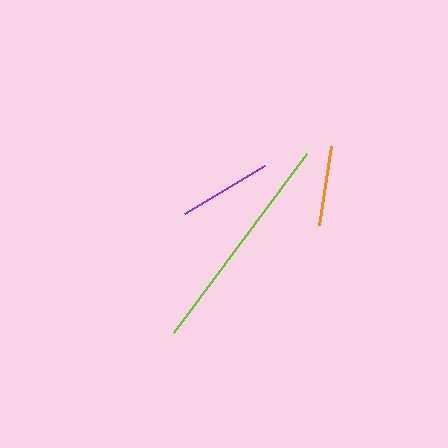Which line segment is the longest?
The lime line is the longest at approximately 223 pixels.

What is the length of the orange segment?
The orange segment is approximately 80 pixels long.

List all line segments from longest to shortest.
From longest to shortest: lime, purple, orange.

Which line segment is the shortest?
The orange line is the shortest at approximately 80 pixels.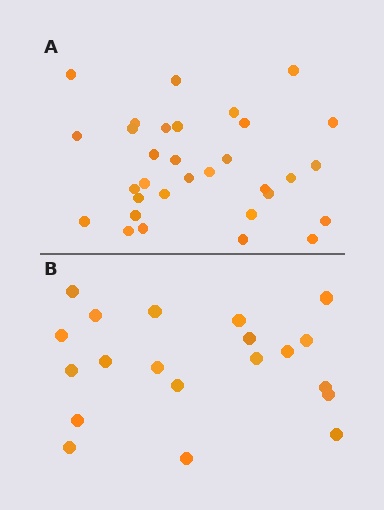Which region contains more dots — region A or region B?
Region A (the top region) has more dots.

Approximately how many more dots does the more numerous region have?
Region A has roughly 12 or so more dots than region B.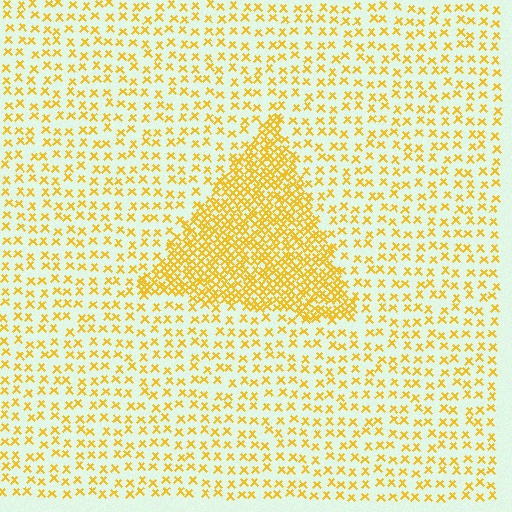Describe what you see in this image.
The image contains small yellow elements arranged at two different densities. A triangle-shaped region is visible where the elements are more densely packed than the surrounding area.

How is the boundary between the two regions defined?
The boundary is defined by a change in element density (approximately 2.7x ratio). All elements are the same color, size, and shape.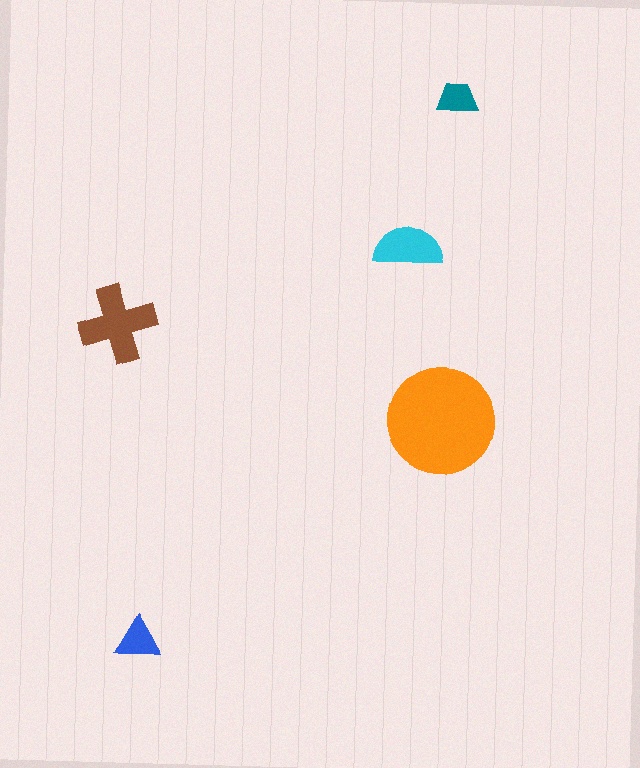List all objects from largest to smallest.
The orange circle, the brown cross, the cyan semicircle, the blue triangle, the teal trapezoid.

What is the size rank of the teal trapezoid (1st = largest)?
5th.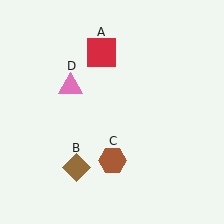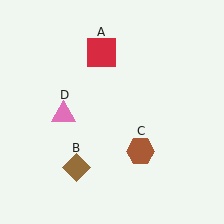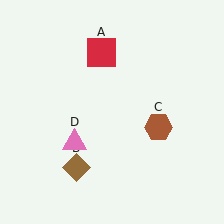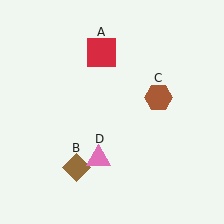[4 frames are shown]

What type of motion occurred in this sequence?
The brown hexagon (object C), pink triangle (object D) rotated counterclockwise around the center of the scene.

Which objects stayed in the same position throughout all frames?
Red square (object A) and brown diamond (object B) remained stationary.